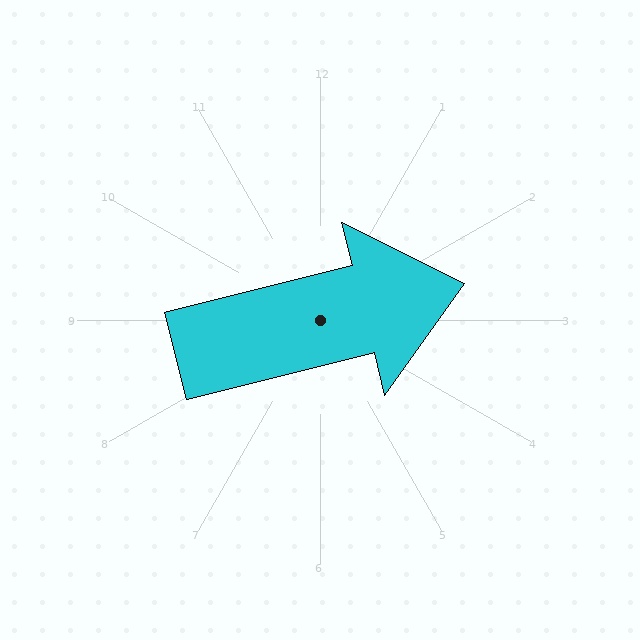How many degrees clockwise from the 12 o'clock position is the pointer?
Approximately 76 degrees.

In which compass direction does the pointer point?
East.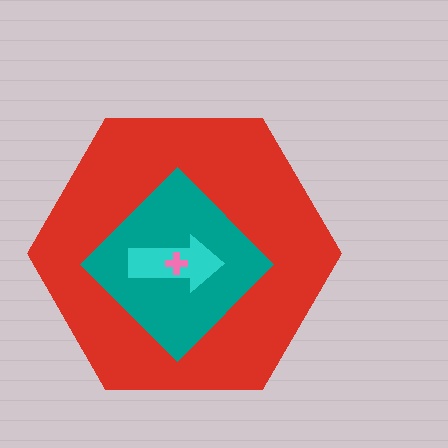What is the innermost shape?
The pink cross.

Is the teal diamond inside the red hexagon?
Yes.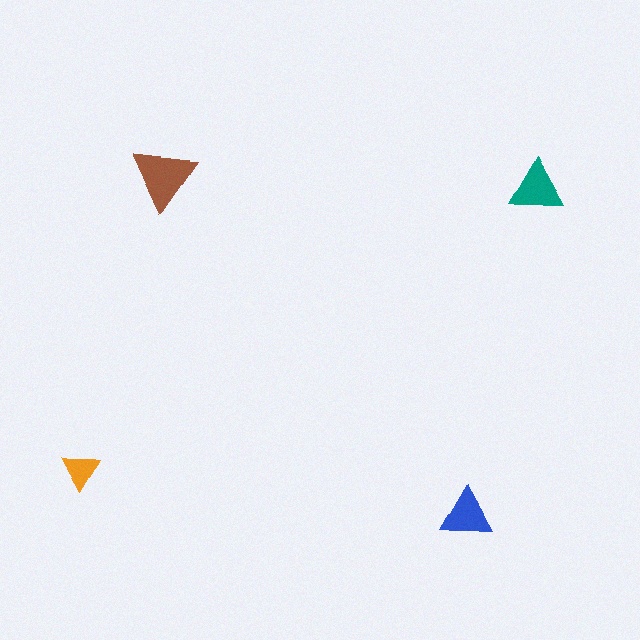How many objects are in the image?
There are 4 objects in the image.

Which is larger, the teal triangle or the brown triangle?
The brown one.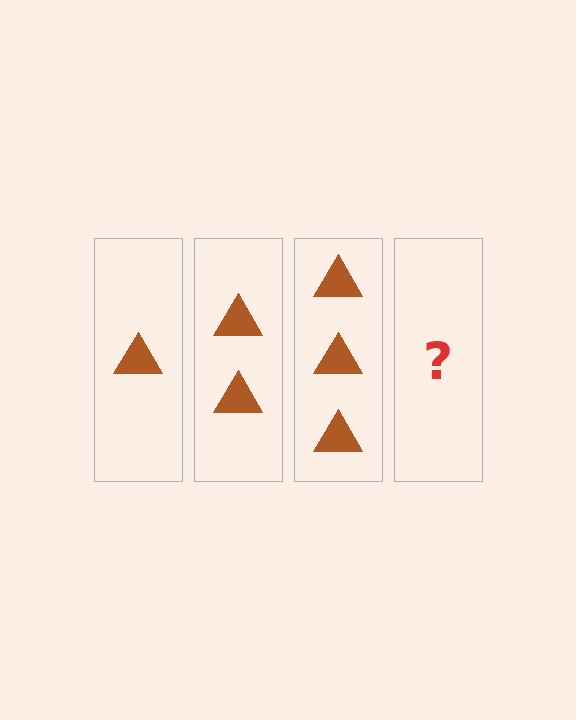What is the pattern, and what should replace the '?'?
The pattern is that each step adds one more triangle. The '?' should be 4 triangles.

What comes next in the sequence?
The next element should be 4 triangles.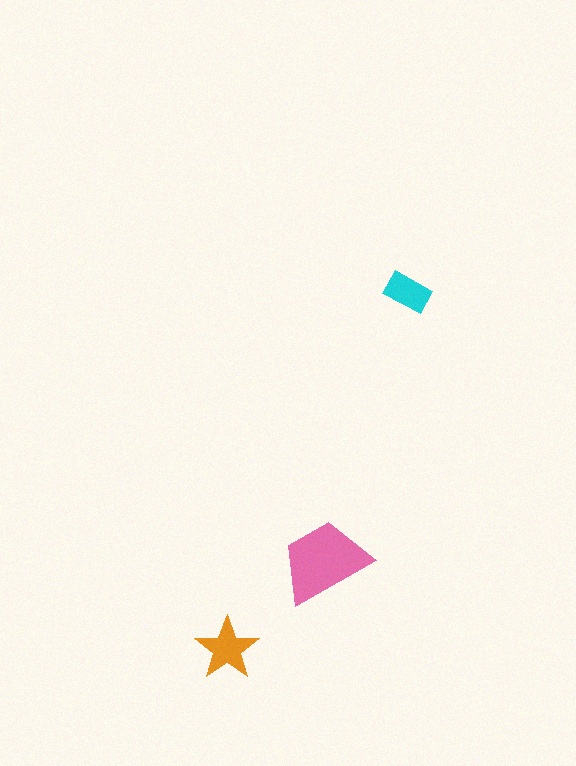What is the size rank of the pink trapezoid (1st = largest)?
1st.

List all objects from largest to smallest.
The pink trapezoid, the orange star, the cyan rectangle.